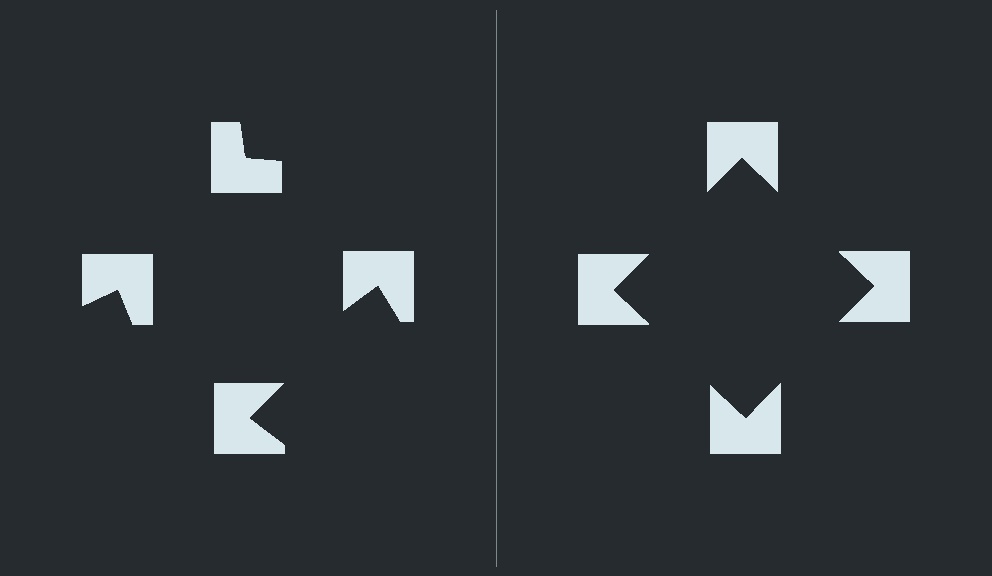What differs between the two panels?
The notched squares are positioned identically on both sides; only the wedge orientations differ. On the right they align to a square; on the left they are misaligned.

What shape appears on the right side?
An illusory square.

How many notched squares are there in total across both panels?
8 — 4 on each side.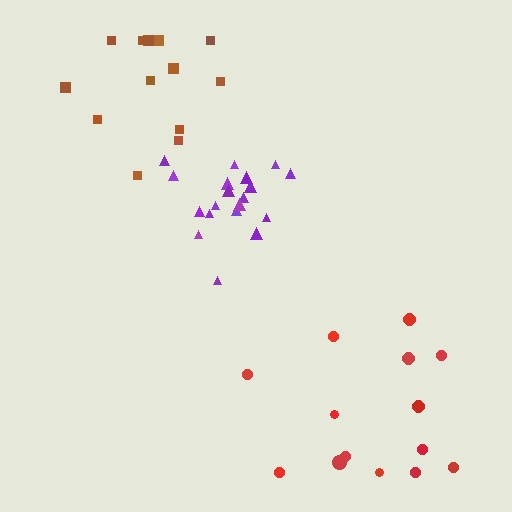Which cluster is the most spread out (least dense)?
Red.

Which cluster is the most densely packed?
Purple.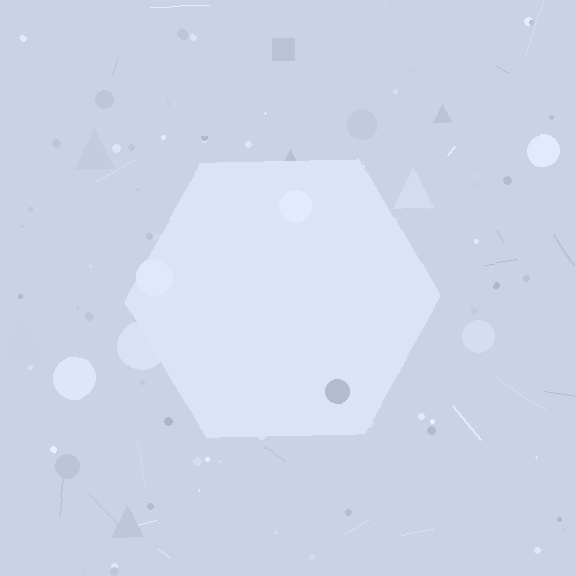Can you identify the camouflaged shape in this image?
The camouflaged shape is a hexagon.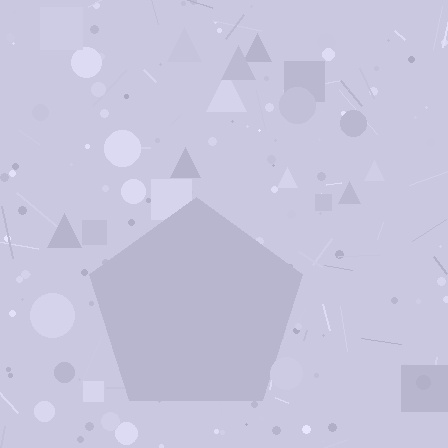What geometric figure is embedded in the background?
A pentagon is embedded in the background.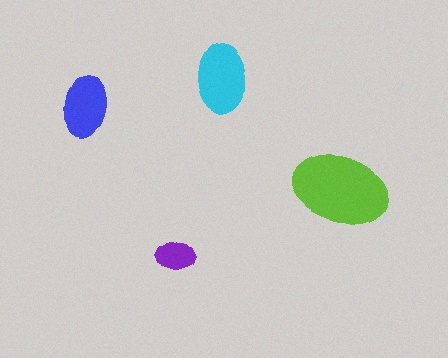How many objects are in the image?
There are 4 objects in the image.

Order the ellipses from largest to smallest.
the lime one, the cyan one, the blue one, the purple one.